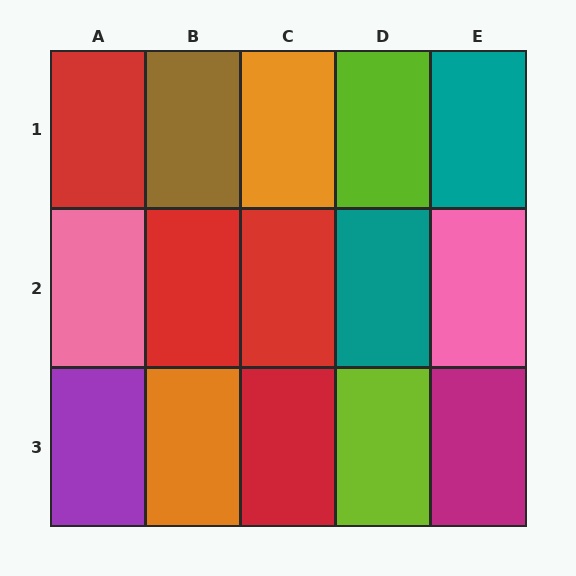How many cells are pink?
2 cells are pink.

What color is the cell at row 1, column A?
Red.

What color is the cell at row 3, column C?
Red.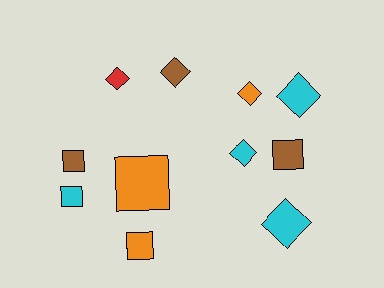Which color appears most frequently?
Cyan, with 4 objects.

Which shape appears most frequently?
Diamond, with 6 objects.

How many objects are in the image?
There are 11 objects.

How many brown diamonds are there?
There is 1 brown diamond.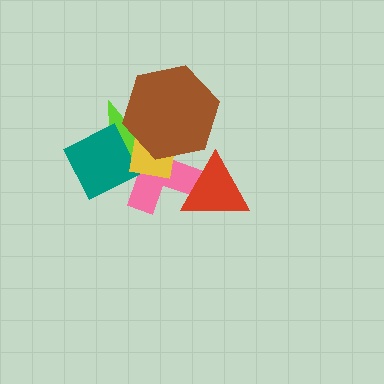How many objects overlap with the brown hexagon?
3 objects overlap with the brown hexagon.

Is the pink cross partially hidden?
Yes, it is partially covered by another shape.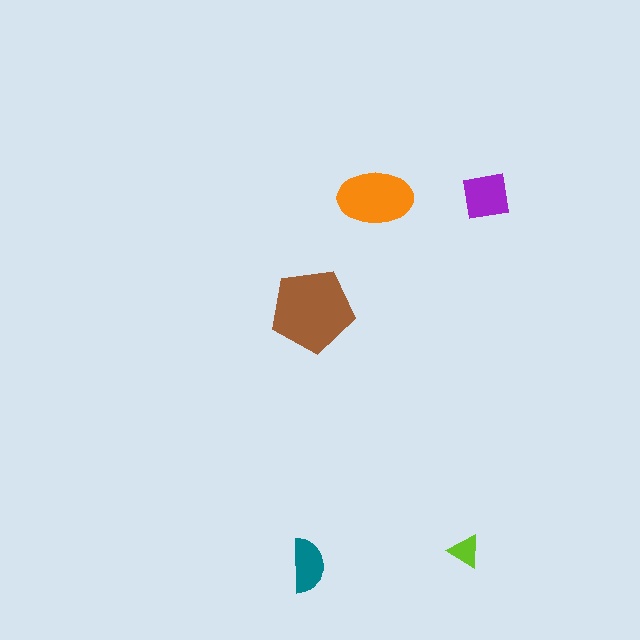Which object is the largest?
The brown pentagon.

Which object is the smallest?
The lime triangle.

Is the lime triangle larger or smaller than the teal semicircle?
Smaller.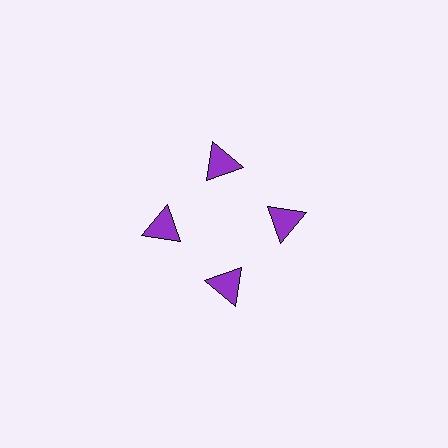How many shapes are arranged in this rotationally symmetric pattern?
There are 4 shapes, arranged in 4 groups of 1.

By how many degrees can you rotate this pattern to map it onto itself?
The pattern maps onto itself every 90 degrees of rotation.